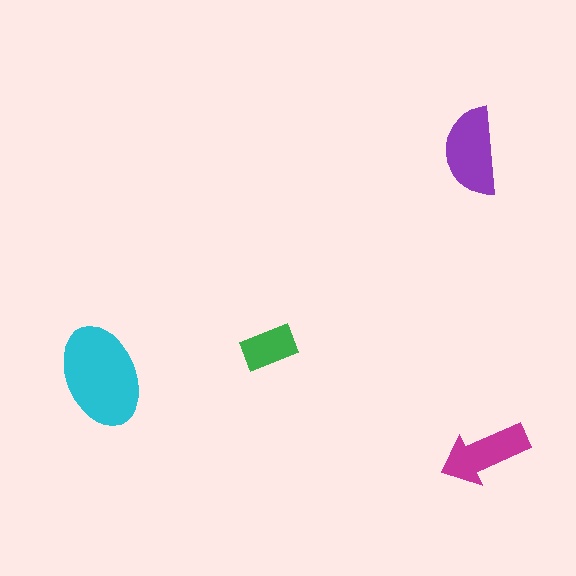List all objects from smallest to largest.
The green rectangle, the magenta arrow, the purple semicircle, the cyan ellipse.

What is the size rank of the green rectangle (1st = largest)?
4th.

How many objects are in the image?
There are 4 objects in the image.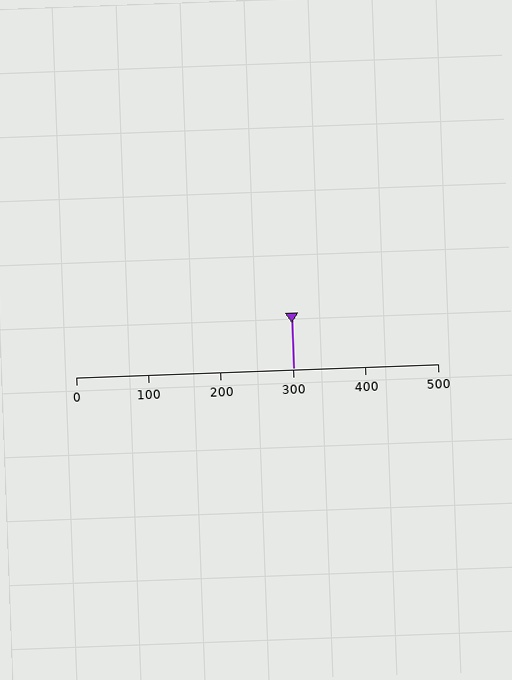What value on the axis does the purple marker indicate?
The marker indicates approximately 300.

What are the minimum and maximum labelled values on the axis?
The axis runs from 0 to 500.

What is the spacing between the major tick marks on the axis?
The major ticks are spaced 100 apart.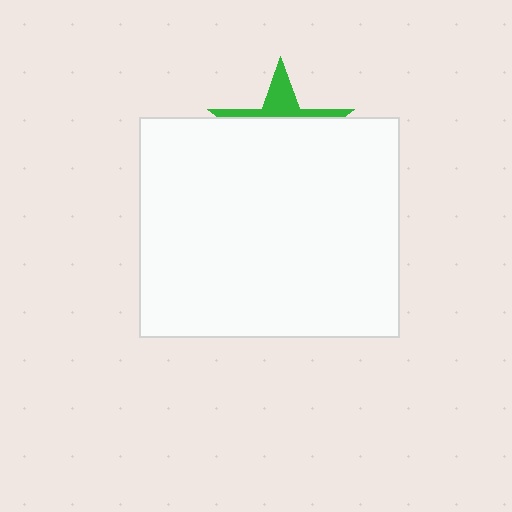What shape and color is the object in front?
The object in front is a white rectangle.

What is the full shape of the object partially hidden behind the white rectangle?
The partially hidden object is a green star.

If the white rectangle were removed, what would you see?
You would see the complete green star.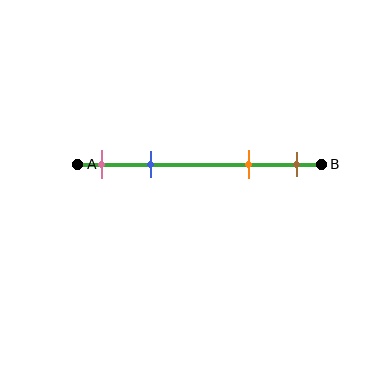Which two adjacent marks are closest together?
The pink and blue marks are the closest adjacent pair.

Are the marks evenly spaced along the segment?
No, the marks are not evenly spaced.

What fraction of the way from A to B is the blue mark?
The blue mark is approximately 30% (0.3) of the way from A to B.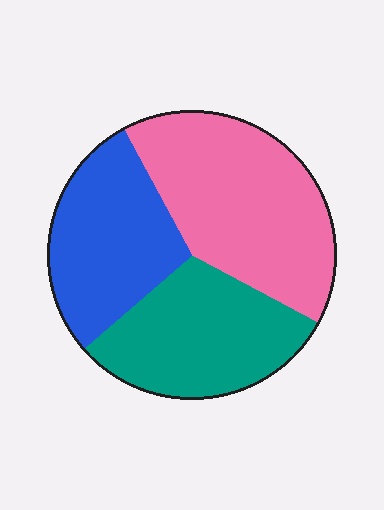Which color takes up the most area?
Pink, at roughly 40%.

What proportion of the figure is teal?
Teal covers roughly 30% of the figure.